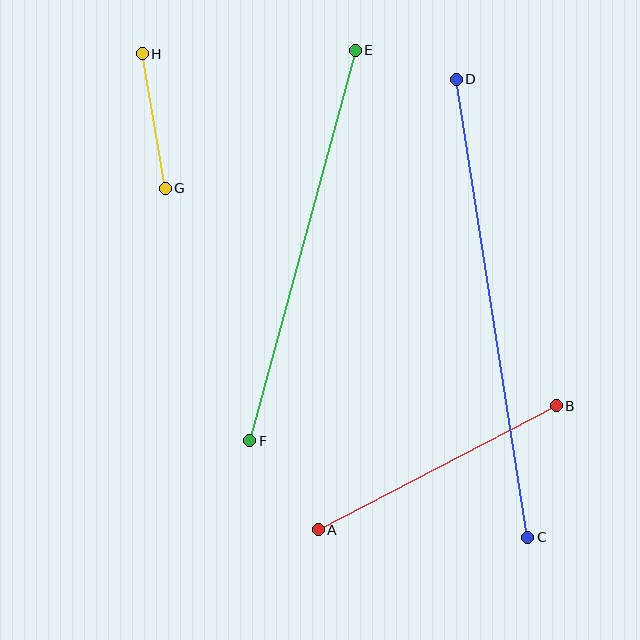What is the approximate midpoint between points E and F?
The midpoint is at approximately (303, 245) pixels.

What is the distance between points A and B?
The distance is approximately 268 pixels.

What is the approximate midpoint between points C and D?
The midpoint is at approximately (492, 308) pixels.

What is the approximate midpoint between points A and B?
The midpoint is at approximately (437, 468) pixels.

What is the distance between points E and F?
The distance is approximately 404 pixels.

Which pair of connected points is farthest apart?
Points C and D are farthest apart.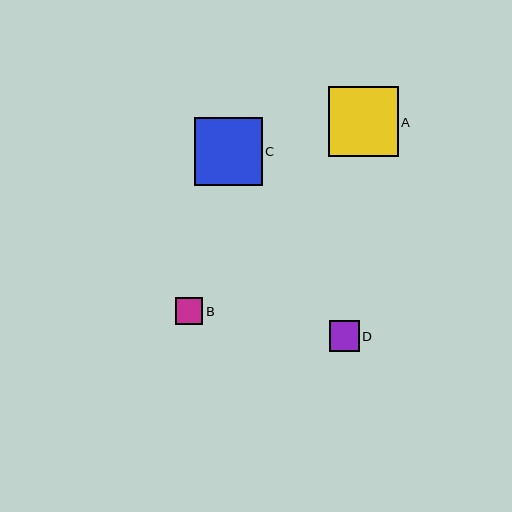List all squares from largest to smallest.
From largest to smallest: A, C, D, B.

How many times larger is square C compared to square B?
Square C is approximately 2.5 times the size of square B.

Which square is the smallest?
Square B is the smallest with a size of approximately 27 pixels.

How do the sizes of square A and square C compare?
Square A and square C are approximately the same size.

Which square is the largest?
Square A is the largest with a size of approximately 69 pixels.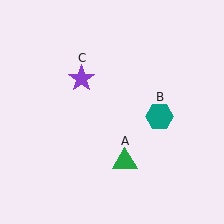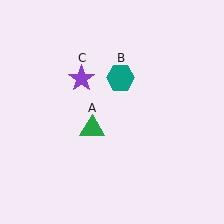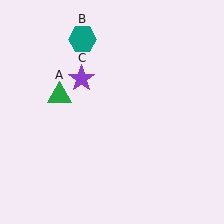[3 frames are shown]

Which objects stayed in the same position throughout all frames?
Purple star (object C) remained stationary.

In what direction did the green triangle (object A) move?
The green triangle (object A) moved up and to the left.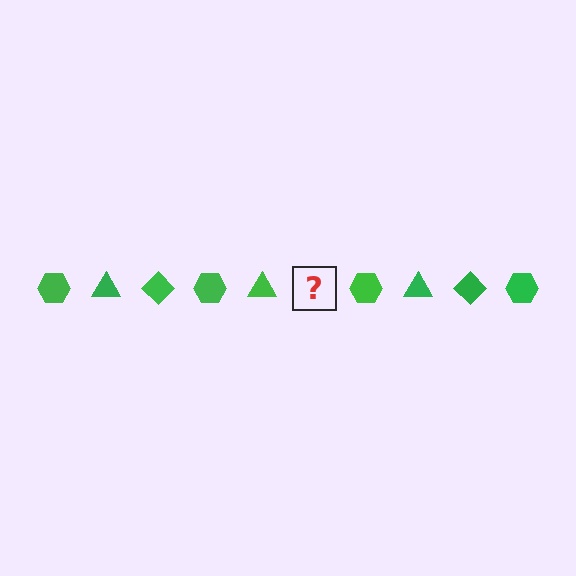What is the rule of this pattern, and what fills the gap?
The rule is that the pattern cycles through hexagon, triangle, diamond shapes in green. The gap should be filled with a green diamond.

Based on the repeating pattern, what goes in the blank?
The blank should be a green diamond.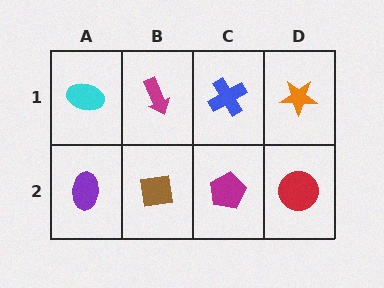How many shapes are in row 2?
4 shapes.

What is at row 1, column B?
A magenta arrow.